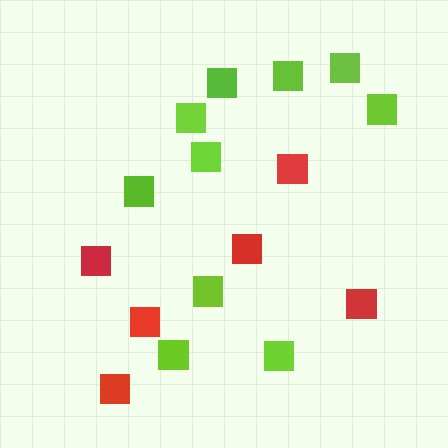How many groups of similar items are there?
There are 2 groups: one group of red squares (6) and one group of lime squares (10).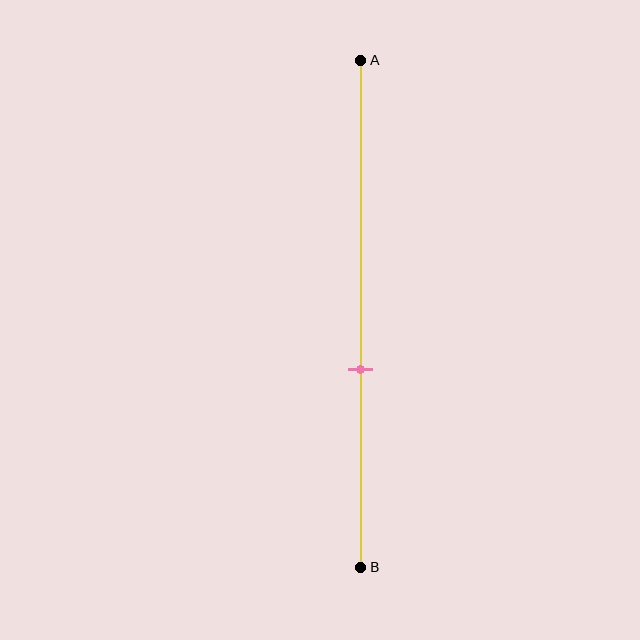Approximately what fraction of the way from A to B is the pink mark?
The pink mark is approximately 60% of the way from A to B.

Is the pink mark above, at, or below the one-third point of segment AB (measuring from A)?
The pink mark is below the one-third point of segment AB.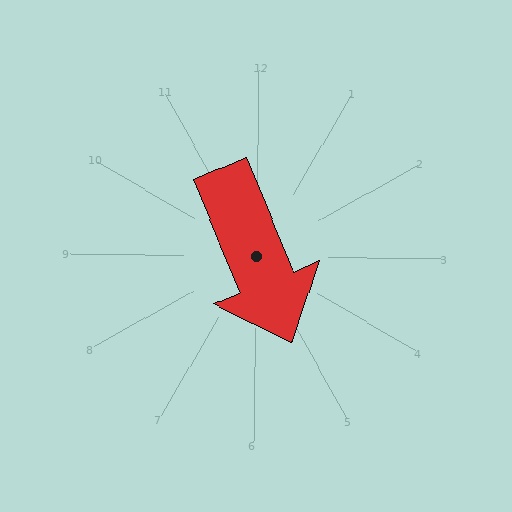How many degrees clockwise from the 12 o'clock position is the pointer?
Approximately 157 degrees.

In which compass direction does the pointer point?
Southeast.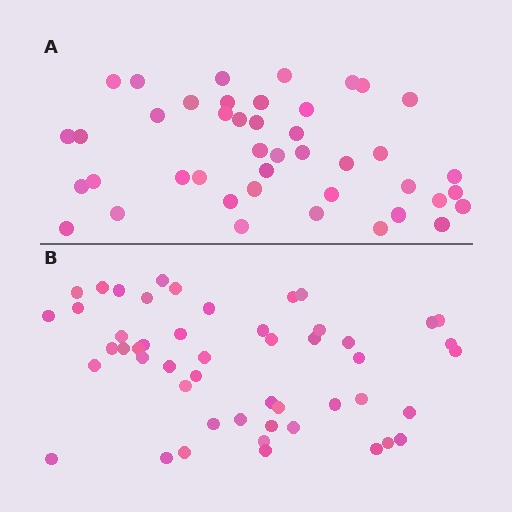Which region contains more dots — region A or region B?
Region B (the bottom region) has more dots.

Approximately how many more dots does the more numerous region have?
Region B has roughly 8 or so more dots than region A.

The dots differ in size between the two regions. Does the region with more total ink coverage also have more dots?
No. Region A has more total ink coverage because its dots are larger, but region B actually contains more individual dots. Total area can be misleading — the number of items is what matters here.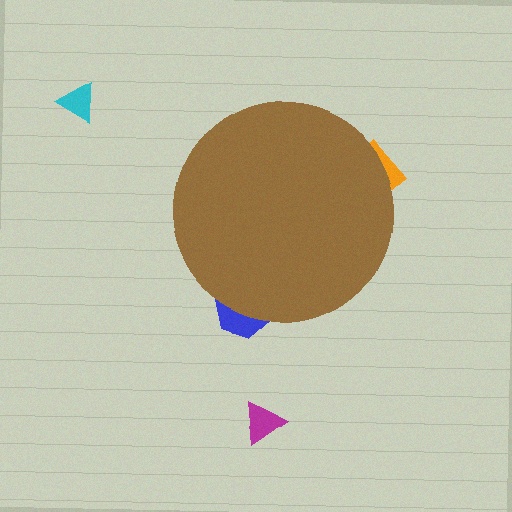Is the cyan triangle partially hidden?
No, the cyan triangle is fully visible.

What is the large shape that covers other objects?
A brown circle.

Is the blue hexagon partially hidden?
Yes, the blue hexagon is partially hidden behind the brown circle.